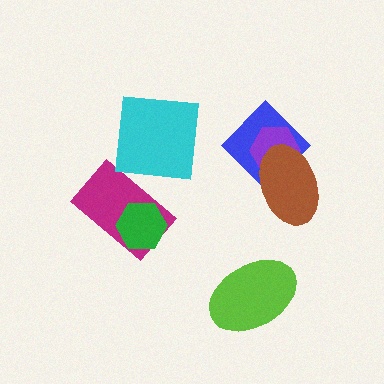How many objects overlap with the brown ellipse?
2 objects overlap with the brown ellipse.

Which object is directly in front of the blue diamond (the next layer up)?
The purple hexagon is directly in front of the blue diamond.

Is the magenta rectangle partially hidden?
Yes, it is partially covered by another shape.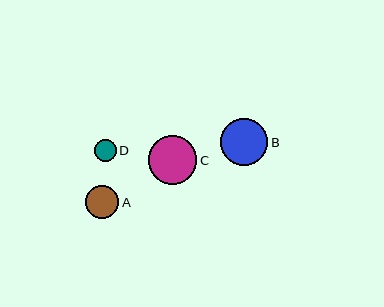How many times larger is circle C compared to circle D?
Circle C is approximately 2.2 times the size of circle D.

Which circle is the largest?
Circle C is the largest with a size of approximately 48 pixels.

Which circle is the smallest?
Circle D is the smallest with a size of approximately 22 pixels.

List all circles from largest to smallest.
From largest to smallest: C, B, A, D.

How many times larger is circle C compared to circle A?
Circle C is approximately 1.5 times the size of circle A.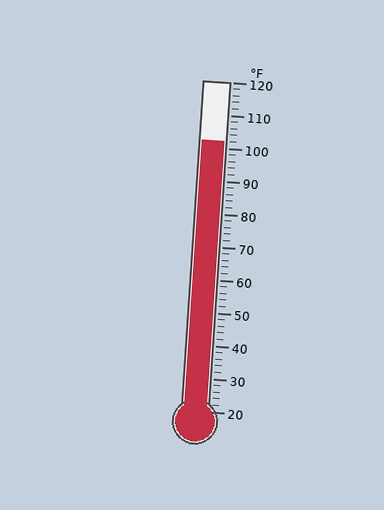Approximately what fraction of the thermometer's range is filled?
The thermometer is filled to approximately 80% of its range.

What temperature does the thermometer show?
The thermometer shows approximately 102°F.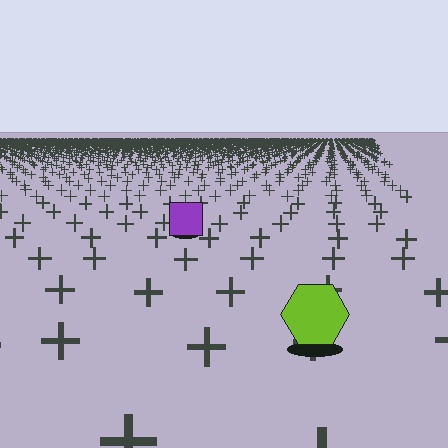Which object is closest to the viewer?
The lime hexagon is closest. The texture marks near it are larger and more spread out.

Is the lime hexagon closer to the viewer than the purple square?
Yes. The lime hexagon is closer — you can tell from the texture gradient: the ground texture is coarser near it.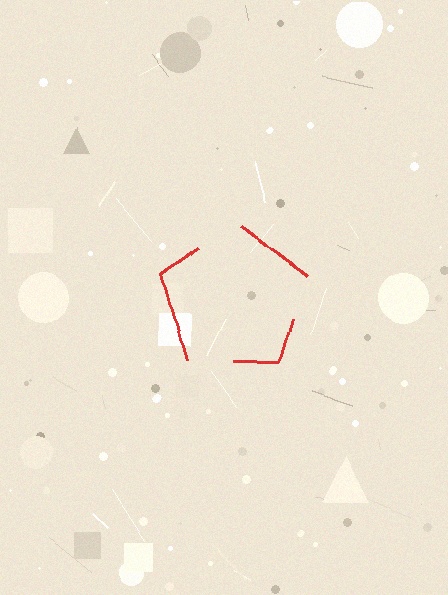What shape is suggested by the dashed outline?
The dashed outline suggests a pentagon.